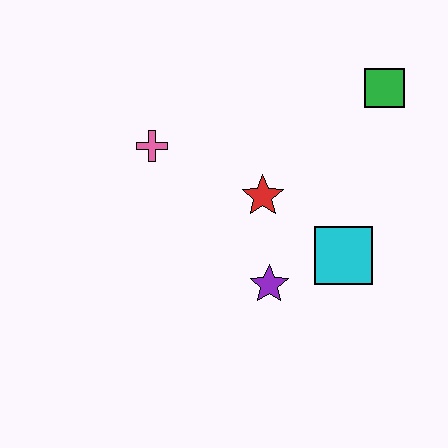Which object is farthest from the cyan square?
The pink cross is farthest from the cyan square.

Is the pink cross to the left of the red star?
Yes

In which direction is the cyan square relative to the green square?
The cyan square is below the green square.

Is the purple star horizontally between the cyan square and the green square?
No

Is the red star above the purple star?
Yes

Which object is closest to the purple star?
The cyan square is closest to the purple star.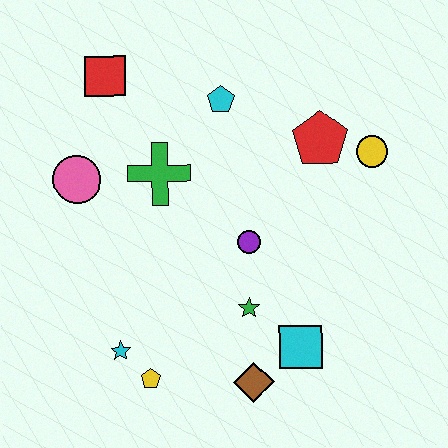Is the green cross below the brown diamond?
No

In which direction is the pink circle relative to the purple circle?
The pink circle is to the left of the purple circle.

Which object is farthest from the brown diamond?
The red square is farthest from the brown diamond.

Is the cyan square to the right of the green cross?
Yes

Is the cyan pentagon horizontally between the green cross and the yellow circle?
Yes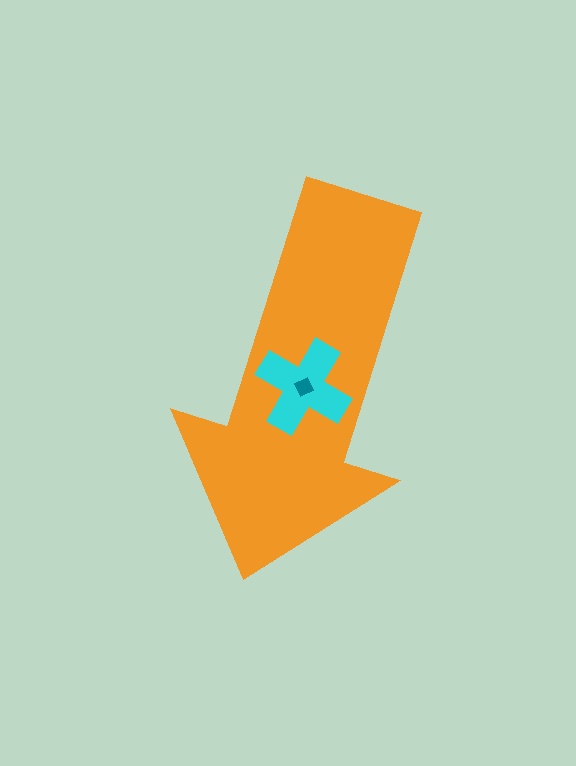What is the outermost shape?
The orange arrow.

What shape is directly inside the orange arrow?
The cyan cross.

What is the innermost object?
The teal square.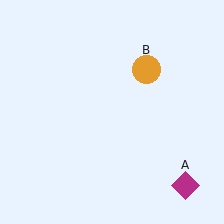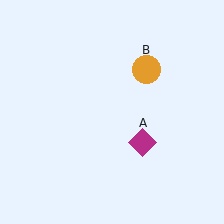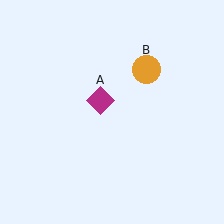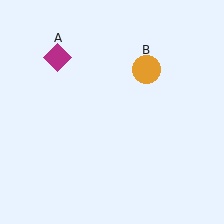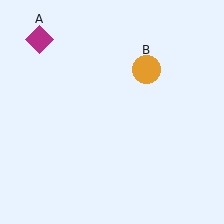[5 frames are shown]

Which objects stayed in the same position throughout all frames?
Orange circle (object B) remained stationary.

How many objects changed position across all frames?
1 object changed position: magenta diamond (object A).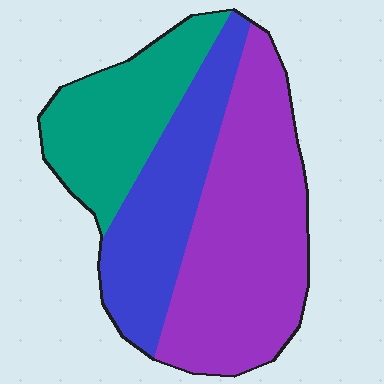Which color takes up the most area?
Purple, at roughly 45%.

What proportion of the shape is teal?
Teal takes up between a sixth and a third of the shape.